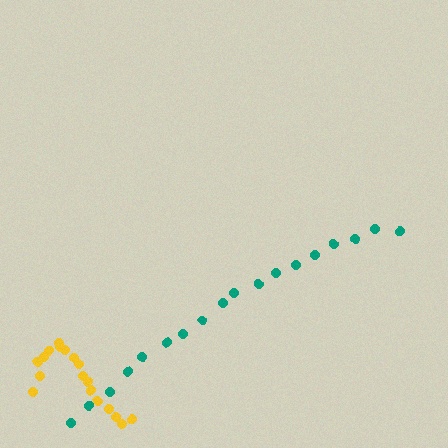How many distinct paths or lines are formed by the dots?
There are 2 distinct paths.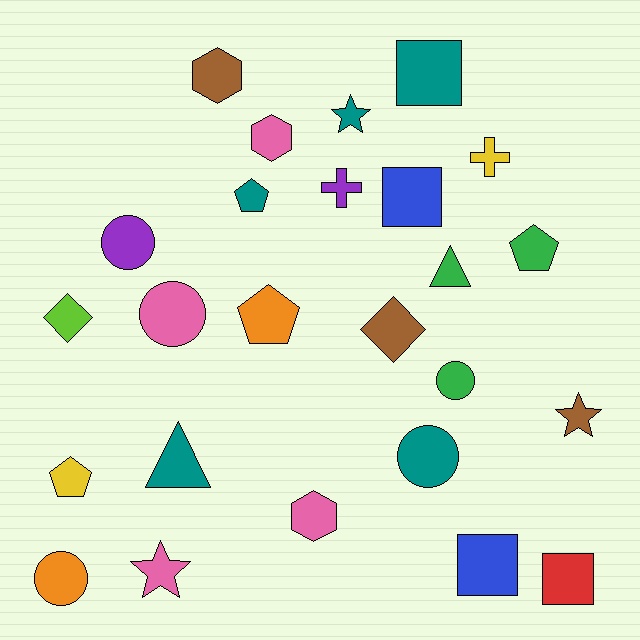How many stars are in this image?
There are 3 stars.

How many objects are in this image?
There are 25 objects.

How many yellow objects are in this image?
There are 2 yellow objects.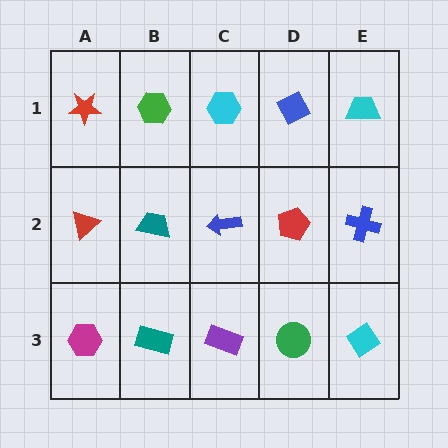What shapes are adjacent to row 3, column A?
A red triangle (row 2, column A), a teal rectangle (row 3, column B).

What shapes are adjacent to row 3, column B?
A teal trapezoid (row 2, column B), a magenta hexagon (row 3, column A), a purple rectangle (row 3, column C).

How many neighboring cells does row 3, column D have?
3.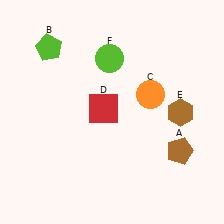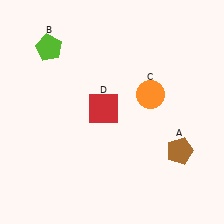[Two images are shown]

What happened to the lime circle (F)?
The lime circle (F) was removed in Image 2. It was in the top-left area of Image 1.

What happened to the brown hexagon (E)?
The brown hexagon (E) was removed in Image 2. It was in the bottom-right area of Image 1.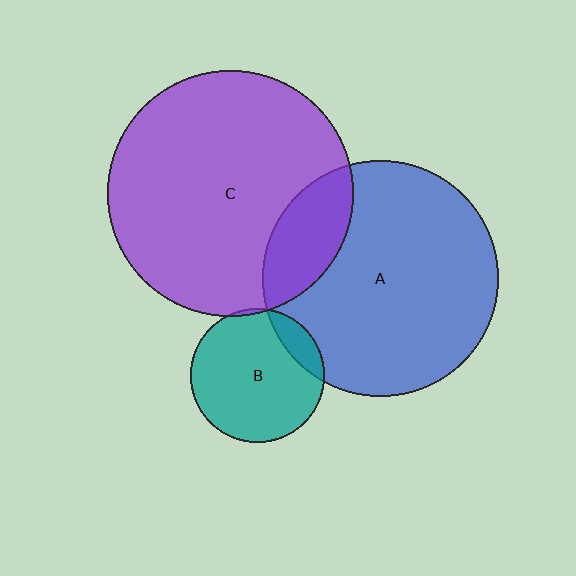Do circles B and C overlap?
Yes.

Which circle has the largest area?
Circle C (purple).